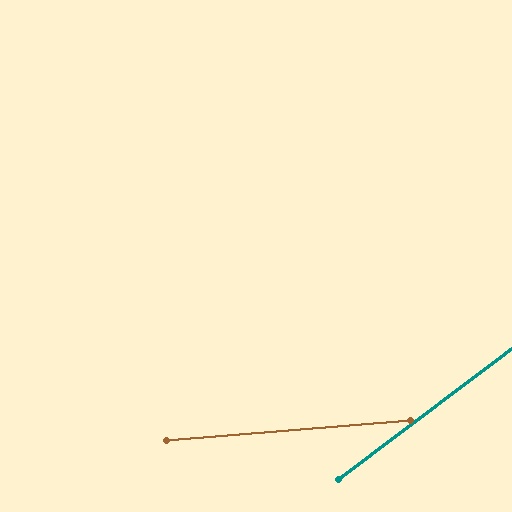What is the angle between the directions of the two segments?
Approximately 32 degrees.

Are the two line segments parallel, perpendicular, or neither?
Neither parallel nor perpendicular — they differ by about 32°.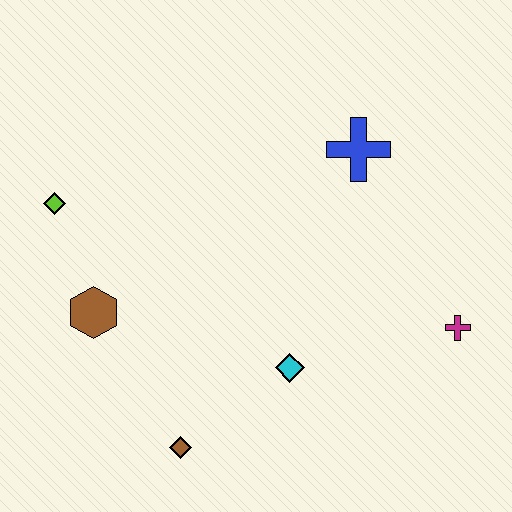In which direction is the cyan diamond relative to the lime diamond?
The cyan diamond is to the right of the lime diamond.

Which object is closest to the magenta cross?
The cyan diamond is closest to the magenta cross.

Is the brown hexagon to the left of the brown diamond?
Yes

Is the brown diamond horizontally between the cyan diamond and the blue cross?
No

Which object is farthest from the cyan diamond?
The lime diamond is farthest from the cyan diamond.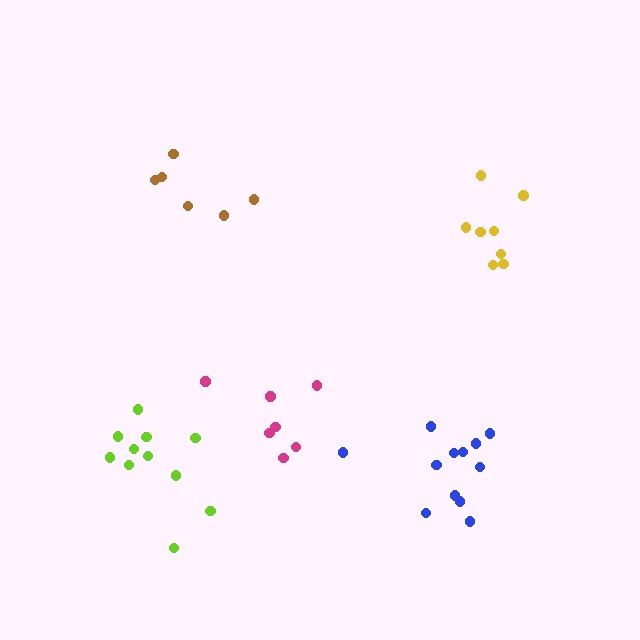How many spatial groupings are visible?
There are 5 spatial groupings.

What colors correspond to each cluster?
The clusters are colored: lime, magenta, blue, yellow, brown.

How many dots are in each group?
Group 1: 11 dots, Group 2: 7 dots, Group 3: 12 dots, Group 4: 8 dots, Group 5: 6 dots (44 total).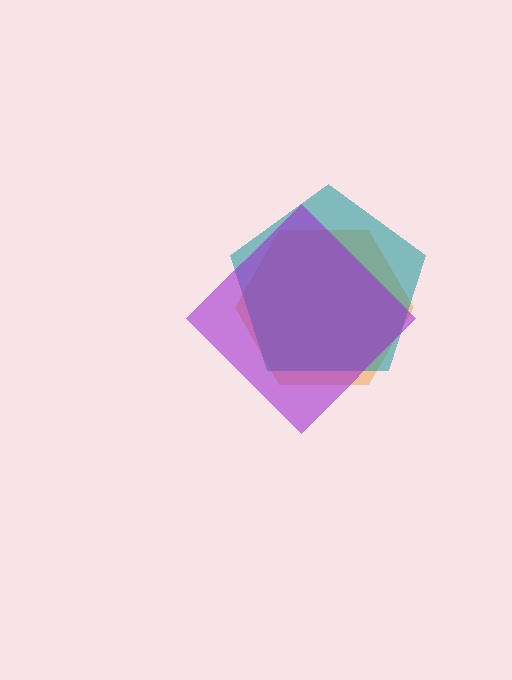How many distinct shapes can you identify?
There are 3 distinct shapes: an orange hexagon, a teal pentagon, a purple diamond.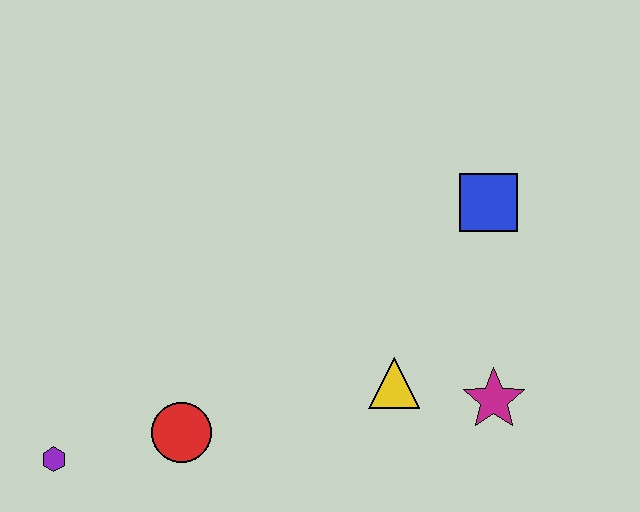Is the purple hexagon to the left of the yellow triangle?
Yes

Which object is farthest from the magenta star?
The purple hexagon is farthest from the magenta star.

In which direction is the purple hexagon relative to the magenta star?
The purple hexagon is to the left of the magenta star.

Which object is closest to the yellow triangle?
The magenta star is closest to the yellow triangle.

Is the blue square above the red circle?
Yes